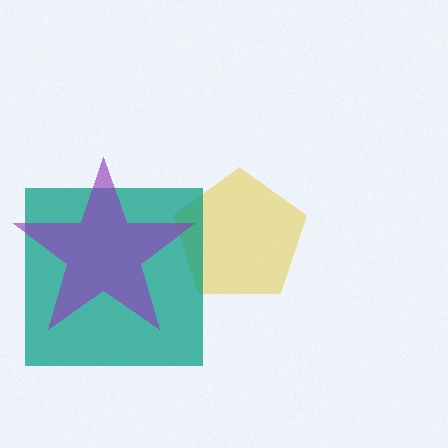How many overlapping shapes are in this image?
There are 3 overlapping shapes in the image.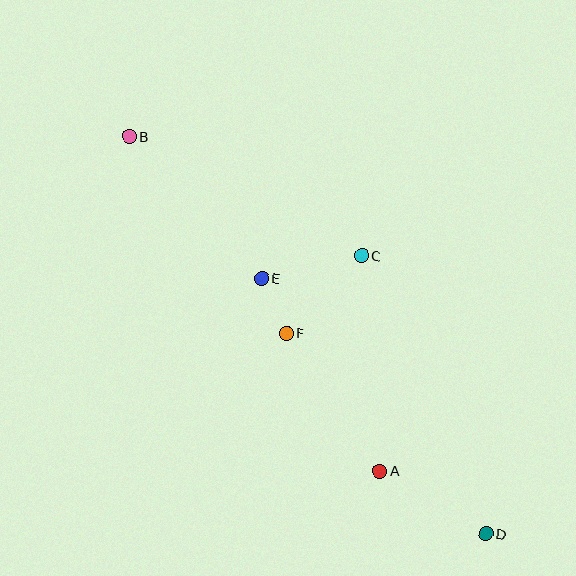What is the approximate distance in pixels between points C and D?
The distance between C and D is approximately 305 pixels.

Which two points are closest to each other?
Points E and F are closest to each other.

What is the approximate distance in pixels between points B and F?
The distance between B and F is approximately 252 pixels.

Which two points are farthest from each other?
Points B and D are farthest from each other.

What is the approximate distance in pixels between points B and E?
The distance between B and E is approximately 194 pixels.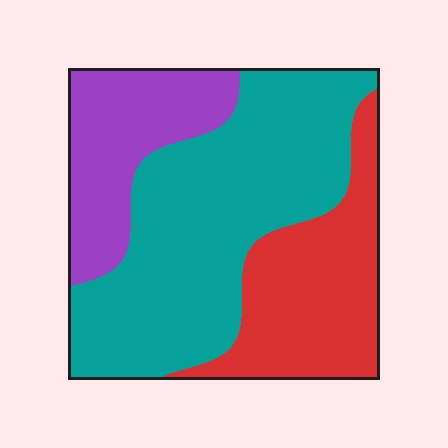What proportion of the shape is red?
Red covers around 25% of the shape.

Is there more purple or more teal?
Teal.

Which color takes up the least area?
Purple, at roughly 20%.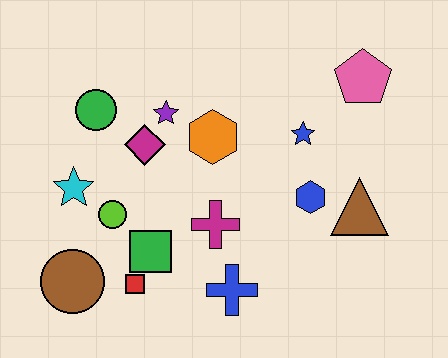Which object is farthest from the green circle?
The brown triangle is farthest from the green circle.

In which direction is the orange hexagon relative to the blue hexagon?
The orange hexagon is to the left of the blue hexagon.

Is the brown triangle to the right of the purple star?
Yes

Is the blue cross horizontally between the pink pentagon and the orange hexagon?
Yes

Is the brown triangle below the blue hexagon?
Yes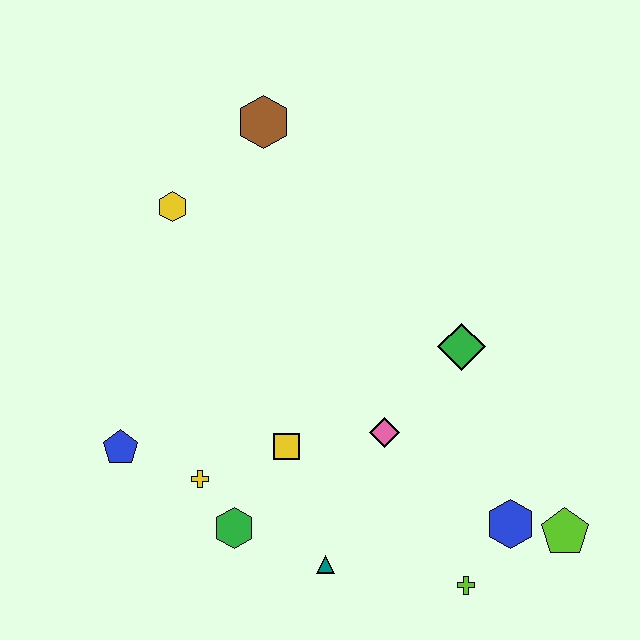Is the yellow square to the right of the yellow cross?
Yes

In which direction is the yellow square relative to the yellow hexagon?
The yellow square is below the yellow hexagon.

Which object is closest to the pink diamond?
The yellow square is closest to the pink diamond.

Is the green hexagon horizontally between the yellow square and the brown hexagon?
No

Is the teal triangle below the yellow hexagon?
Yes